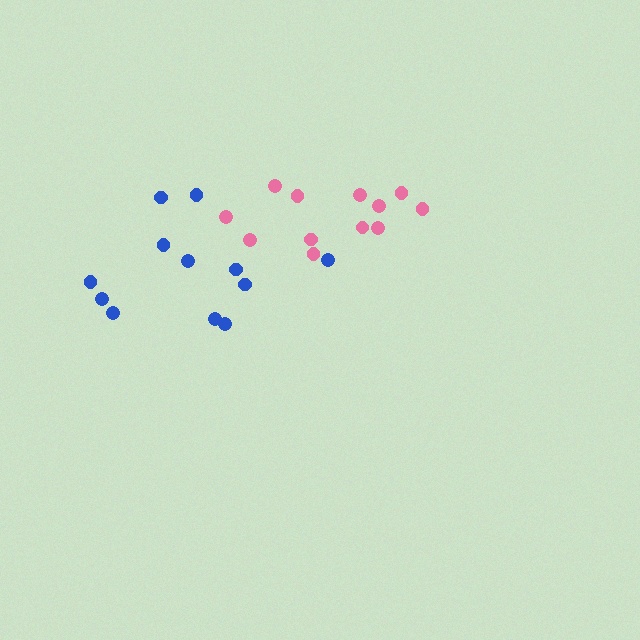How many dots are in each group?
Group 1: 12 dots, Group 2: 12 dots (24 total).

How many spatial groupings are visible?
There are 2 spatial groupings.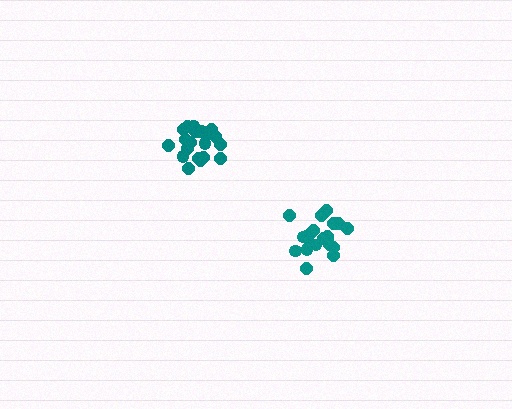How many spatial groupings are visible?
There are 2 spatial groupings.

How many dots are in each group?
Group 1: 21 dots, Group 2: 21 dots (42 total).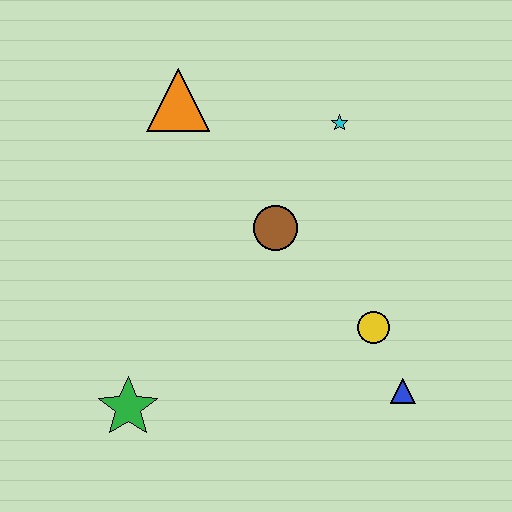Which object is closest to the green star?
The brown circle is closest to the green star.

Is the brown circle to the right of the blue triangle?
No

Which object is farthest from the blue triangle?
The orange triangle is farthest from the blue triangle.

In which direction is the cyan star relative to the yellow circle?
The cyan star is above the yellow circle.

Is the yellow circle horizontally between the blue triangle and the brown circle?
Yes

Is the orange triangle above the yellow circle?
Yes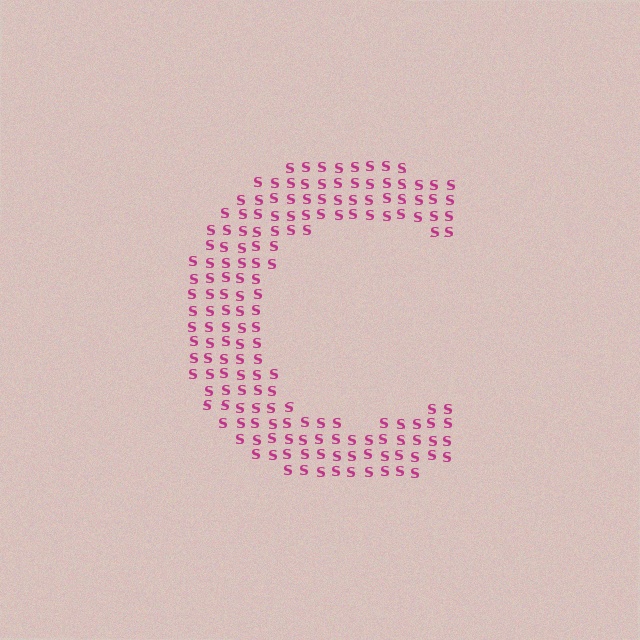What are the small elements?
The small elements are letter S's.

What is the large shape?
The large shape is the letter C.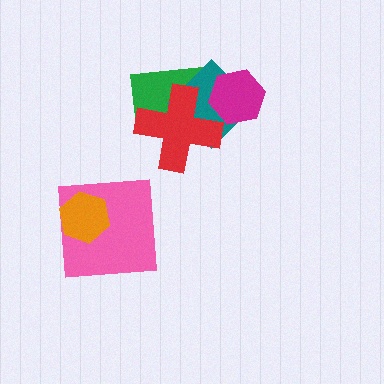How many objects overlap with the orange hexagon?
1 object overlaps with the orange hexagon.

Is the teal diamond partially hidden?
Yes, it is partially covered by another shape.